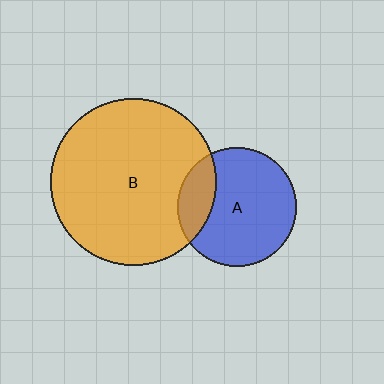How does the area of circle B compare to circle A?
Approximately 2.0 times.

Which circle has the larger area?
Circle B (orange).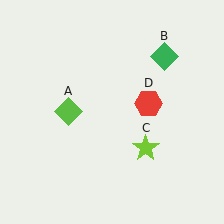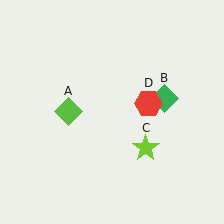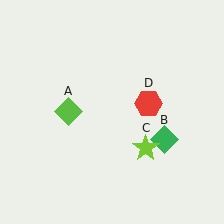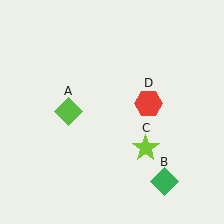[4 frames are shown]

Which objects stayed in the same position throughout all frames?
Lime diamond (object A) and lime star (object C) and red hexagon (object D) remained stationary.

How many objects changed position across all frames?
1 object changed position: green diamond (object B).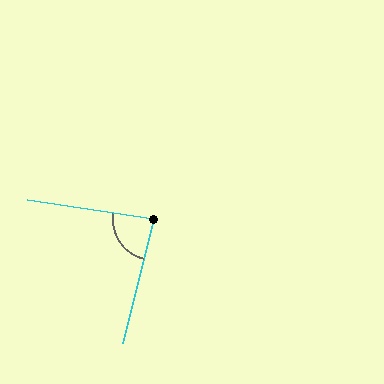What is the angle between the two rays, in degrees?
Approximately 84 degrees.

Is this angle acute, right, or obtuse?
It is acute.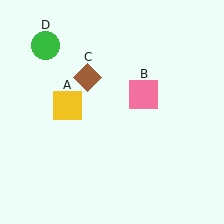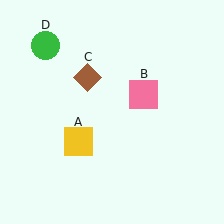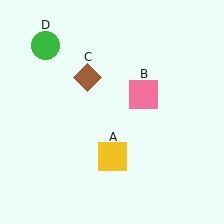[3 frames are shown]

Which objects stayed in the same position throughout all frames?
Pink square (object B) and brown diamond (object C) and green circle (object D) remained stationary.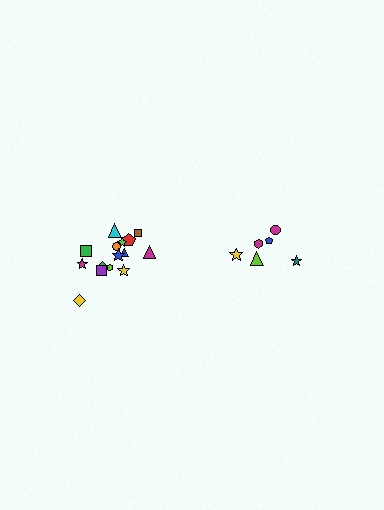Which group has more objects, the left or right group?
The left group.